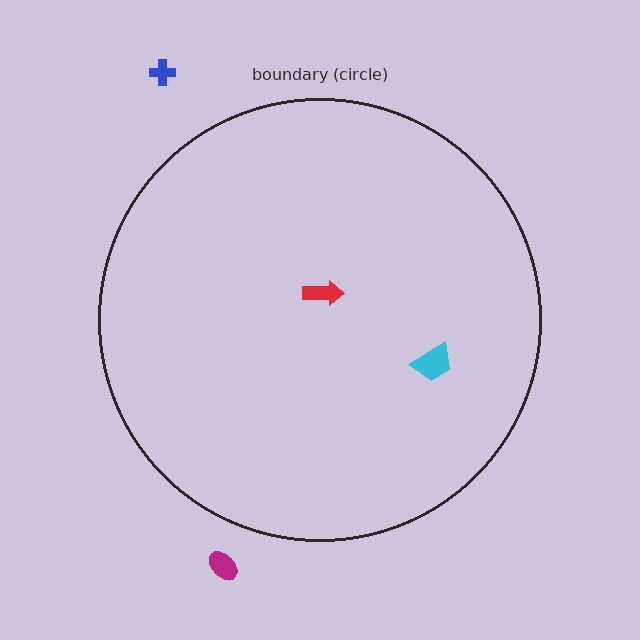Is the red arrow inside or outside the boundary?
Inside.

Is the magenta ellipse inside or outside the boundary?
Outside.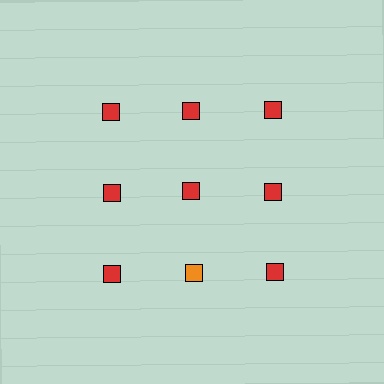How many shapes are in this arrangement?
There are 9 shapes arranged in a grid pattern.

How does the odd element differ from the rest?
It has a different color: orange instead of red.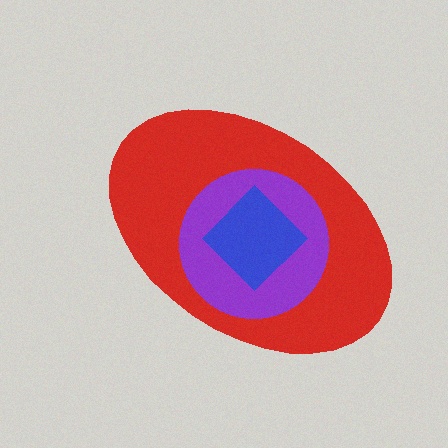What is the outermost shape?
The red ellipse.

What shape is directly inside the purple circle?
The blue diamond.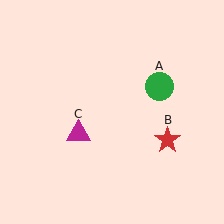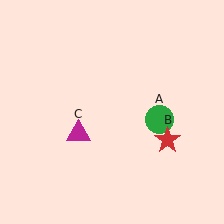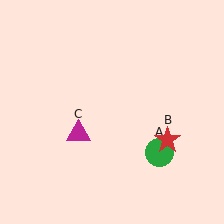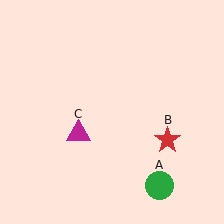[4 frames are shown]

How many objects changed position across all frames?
1 object changed position: green circle (object A).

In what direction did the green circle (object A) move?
The green circle (object A) moved down.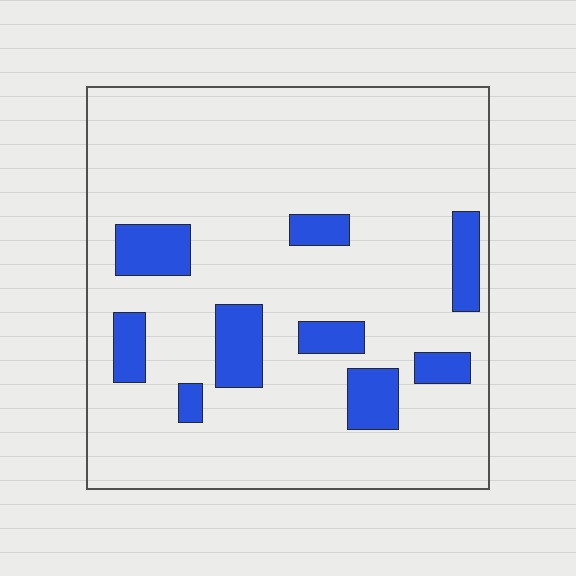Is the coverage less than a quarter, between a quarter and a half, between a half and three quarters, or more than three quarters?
Less than a quarter.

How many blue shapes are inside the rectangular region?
9.